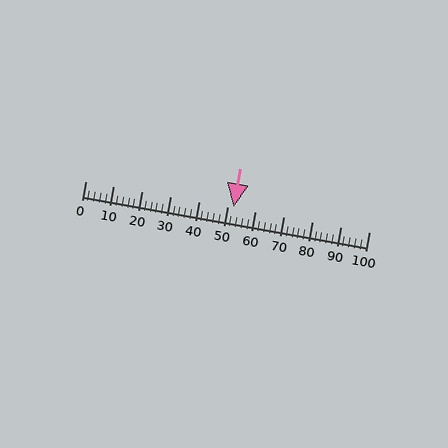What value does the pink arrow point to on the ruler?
The pink arrow points to approximately 52.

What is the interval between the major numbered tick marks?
The major tick marks are spaced 10 units apart.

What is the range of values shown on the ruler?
The ruler shows values from 0 to 100.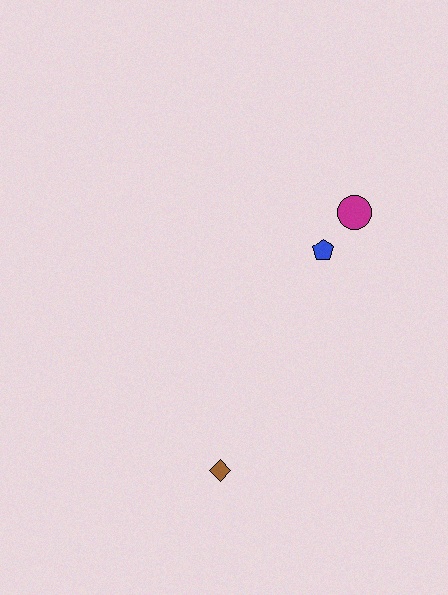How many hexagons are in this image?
There are no hexagons.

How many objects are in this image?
There are 3 objects.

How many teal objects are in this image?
There are no teal objects.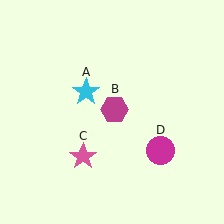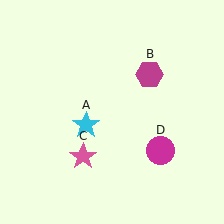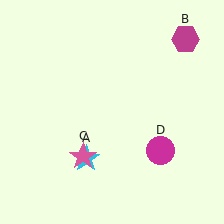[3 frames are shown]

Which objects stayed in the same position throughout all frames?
Pink star (object C) and magenta circle (object D) remained stationary.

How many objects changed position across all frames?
2 objects changed position: cyan star (object A), magenta hexagon (object B).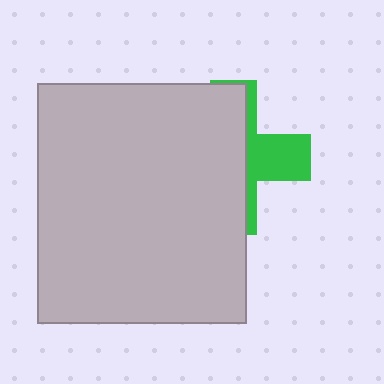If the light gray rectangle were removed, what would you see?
You would see the complete green cross.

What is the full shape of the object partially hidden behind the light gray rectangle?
The partially hidden object is a green cross.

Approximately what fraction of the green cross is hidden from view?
Roughly 66% of the green cross is hidden behind the light gray rectangle.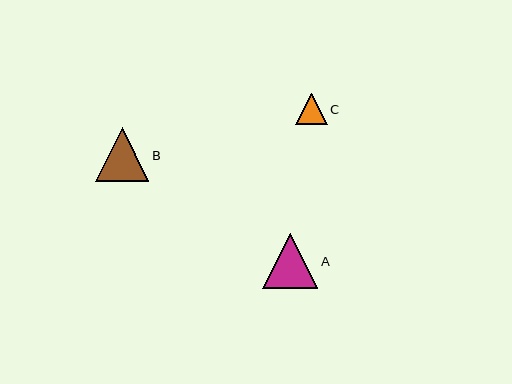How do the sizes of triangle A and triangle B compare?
Triangle A and triangle B are approximately the same size.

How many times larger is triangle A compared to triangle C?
Triangle A is approximately 1.7 times the size of triangle C.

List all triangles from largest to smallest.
From largest to smallest: A, B, C.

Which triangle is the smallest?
Triangle C is the smallest with a size of approximately 32 pixels.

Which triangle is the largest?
Triangle A is the largest with a size of approximately 55 pixels.